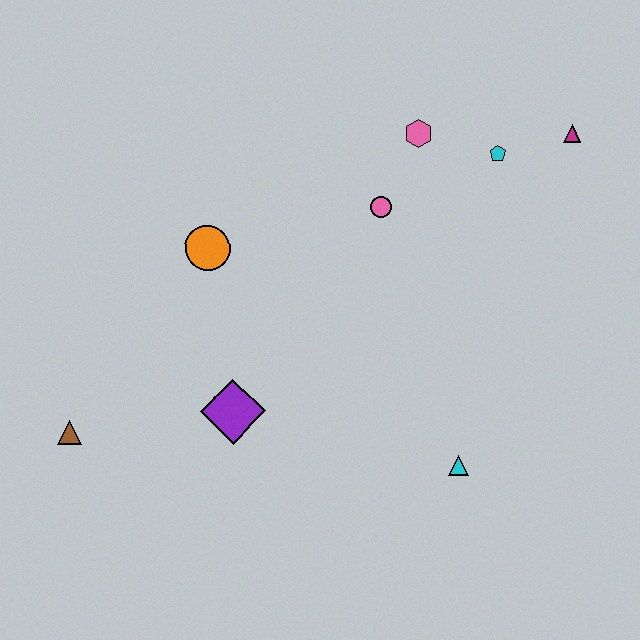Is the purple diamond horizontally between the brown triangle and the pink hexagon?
Yes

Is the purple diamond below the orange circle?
Yes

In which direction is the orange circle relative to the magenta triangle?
The orange circle is to the left of the magenta triangle.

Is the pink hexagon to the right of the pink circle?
Yes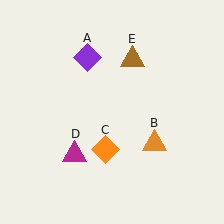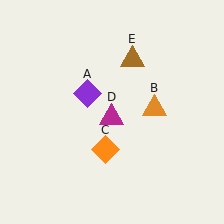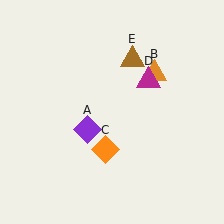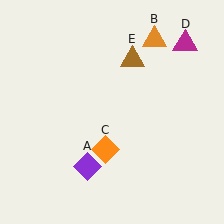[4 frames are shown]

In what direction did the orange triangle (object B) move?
The orange triangle (object B) moved up.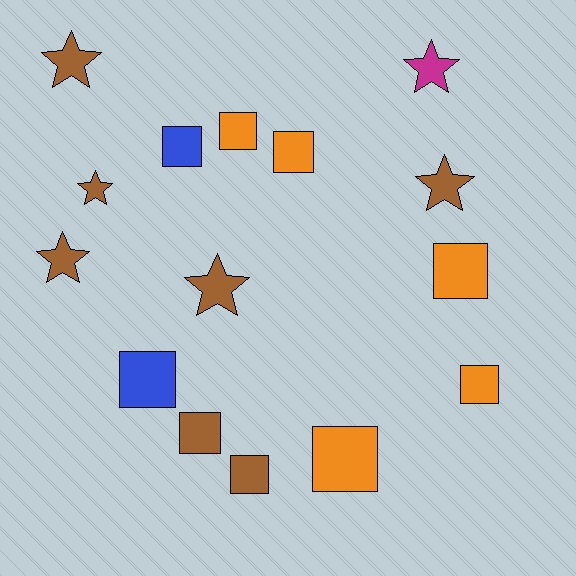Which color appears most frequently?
Brown, with 7 objects.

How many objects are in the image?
There are 15 objects.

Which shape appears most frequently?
Square, with 9 objects.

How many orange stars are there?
There are no orange stars.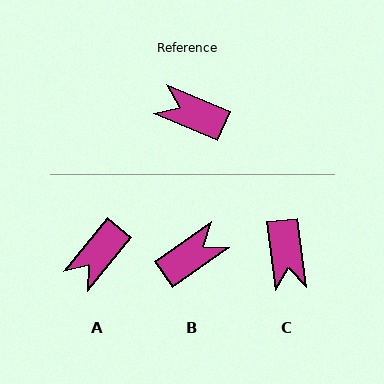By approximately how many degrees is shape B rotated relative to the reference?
Approximately 122 degrees clockwise.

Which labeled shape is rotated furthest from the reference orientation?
B, about 122 degrees away.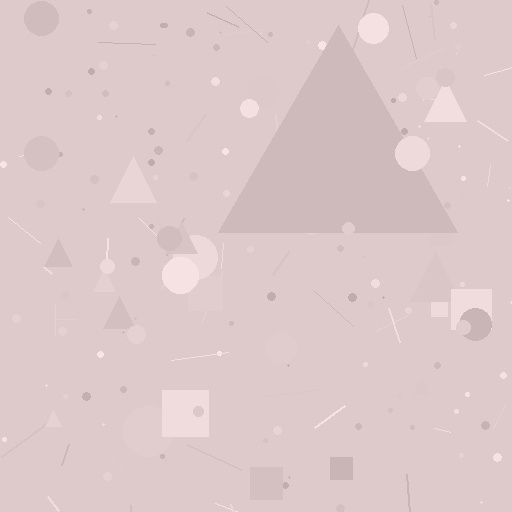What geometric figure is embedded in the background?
A triangle is embedded in the background.